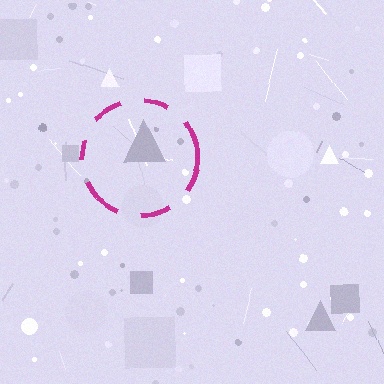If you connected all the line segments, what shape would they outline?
They would outline a circle.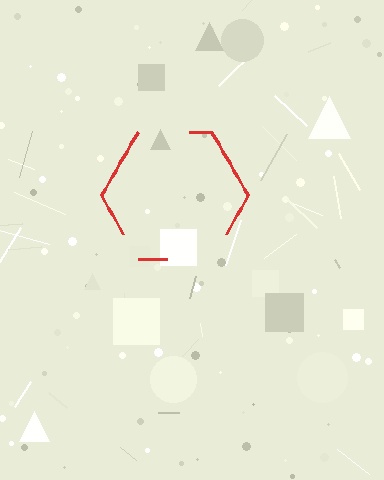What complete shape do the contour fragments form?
The contour fragments form a hexagon.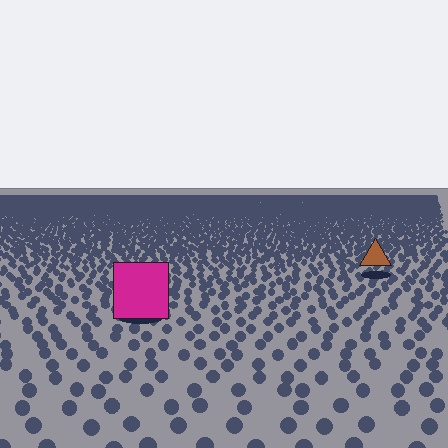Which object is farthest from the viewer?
The brown triangle is farthest from the viewer. It appears smaller and the ground texture around it is denser.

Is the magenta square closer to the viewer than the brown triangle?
Yes. The magenta square is closer — you can tell from the texture gradient: the ground texture is coarser near it.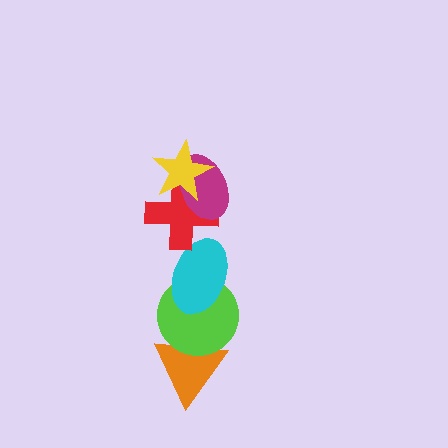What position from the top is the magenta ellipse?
The magenta ellipse is 2nd from the top.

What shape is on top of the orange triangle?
The lime circle is on top of the orange triangle.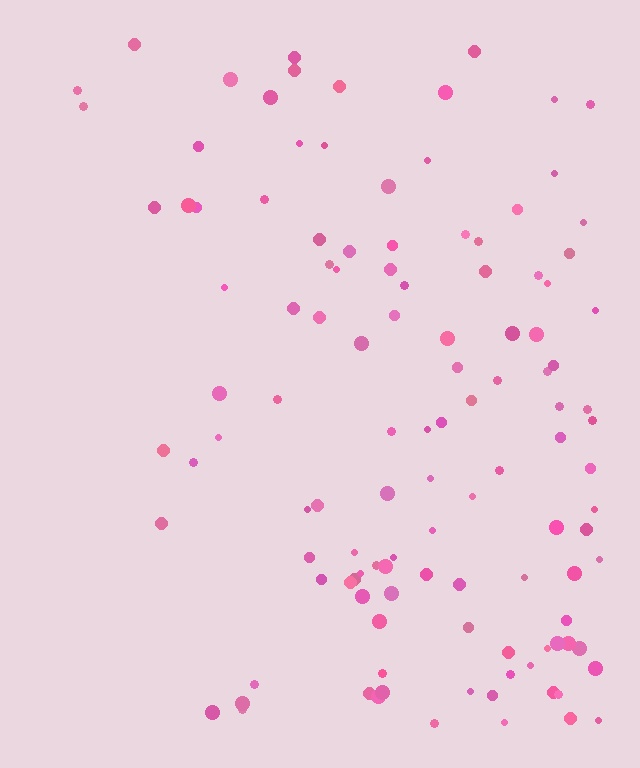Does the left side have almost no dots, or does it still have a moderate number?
Still a moderate number, just noticeably fewer than the right.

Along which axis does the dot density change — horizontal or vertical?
Horizontal.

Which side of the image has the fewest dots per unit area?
The left.